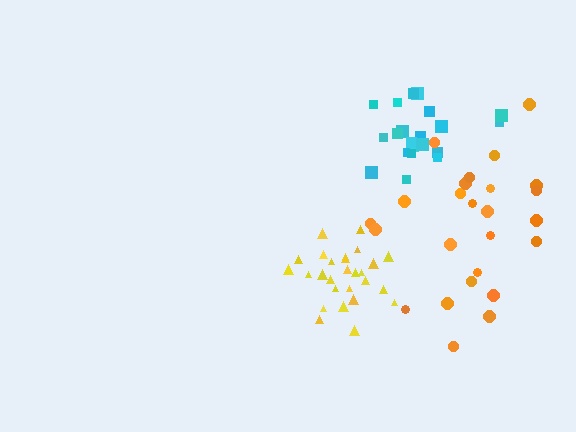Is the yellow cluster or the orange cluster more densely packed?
Yellow.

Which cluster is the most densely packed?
Yellow.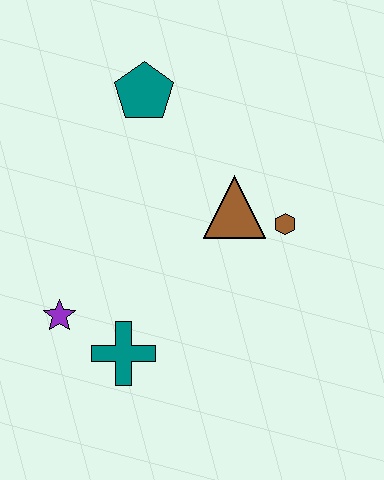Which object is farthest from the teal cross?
The teal pentagon is farthest from the teal cross.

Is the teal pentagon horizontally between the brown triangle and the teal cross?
Yes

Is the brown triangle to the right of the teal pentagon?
Yes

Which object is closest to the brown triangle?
The brown hexagon is closest to the brown triangle.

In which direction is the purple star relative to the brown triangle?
The purple star is to the left of the brown triangle.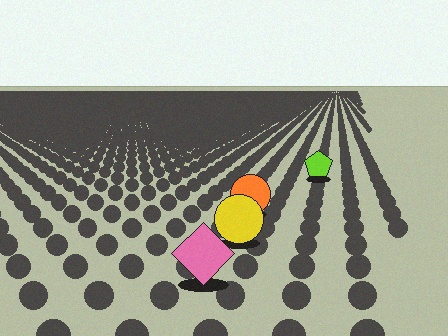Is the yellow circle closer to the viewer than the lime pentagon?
Yes. The yellow circle is closer — you can tell from the texture gradient: the ground texture is coarser near it.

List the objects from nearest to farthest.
From nearest to farthest: the pink diamond, the yellow circle, the orange circle, the lime pentagon.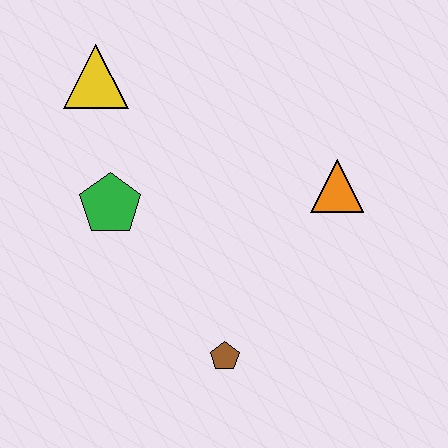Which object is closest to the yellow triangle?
The green pentagon is closest to the yellow triangle.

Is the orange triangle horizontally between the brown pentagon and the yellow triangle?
No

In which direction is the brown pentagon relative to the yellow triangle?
The brown pentagon is below the yellow triangle.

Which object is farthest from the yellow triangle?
The brown pentagon is farthest from the yellow triangle.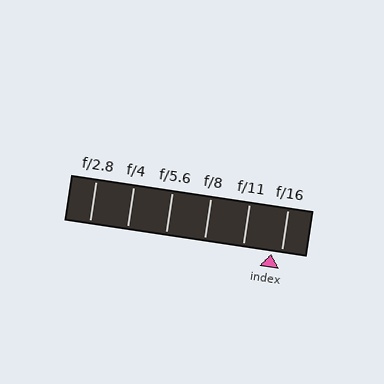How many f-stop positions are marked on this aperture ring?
There are 6 f-stop positions marked.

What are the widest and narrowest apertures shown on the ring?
The widest aperture shown is f/2.8 and the narrowest is f/16.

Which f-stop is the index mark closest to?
The index mark is closest to f/16.